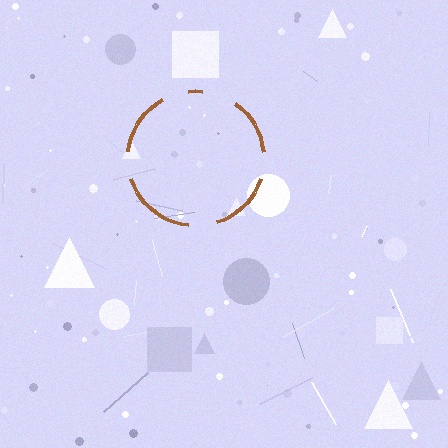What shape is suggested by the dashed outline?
The dashed outline suggests a circle.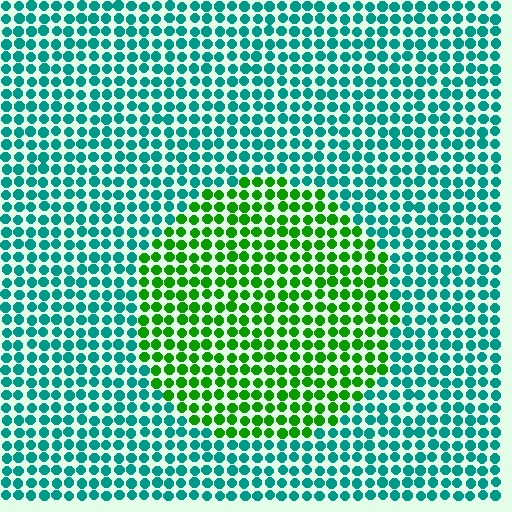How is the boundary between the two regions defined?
The boundary is defined purely by a slight shift in hue (about 56 degrees). Spacing, size, and orientation are identical on both sides.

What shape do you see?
I see a circle.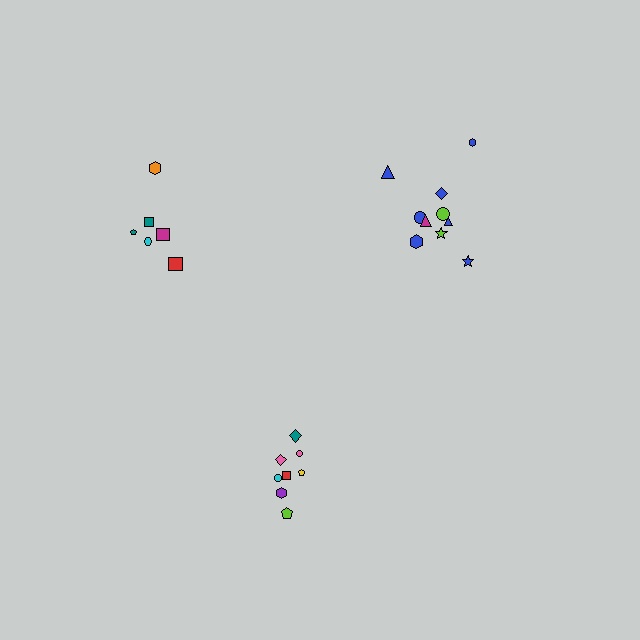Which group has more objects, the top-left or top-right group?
The top-right group.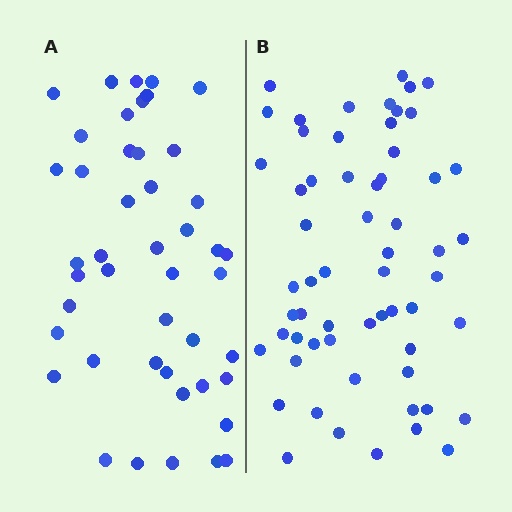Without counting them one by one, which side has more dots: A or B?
Region B (the right region) has more dots.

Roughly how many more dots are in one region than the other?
Region B has approximately 15 more dots than region A.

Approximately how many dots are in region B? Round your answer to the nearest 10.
About 60 dots.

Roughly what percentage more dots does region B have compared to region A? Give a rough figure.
About 35% more.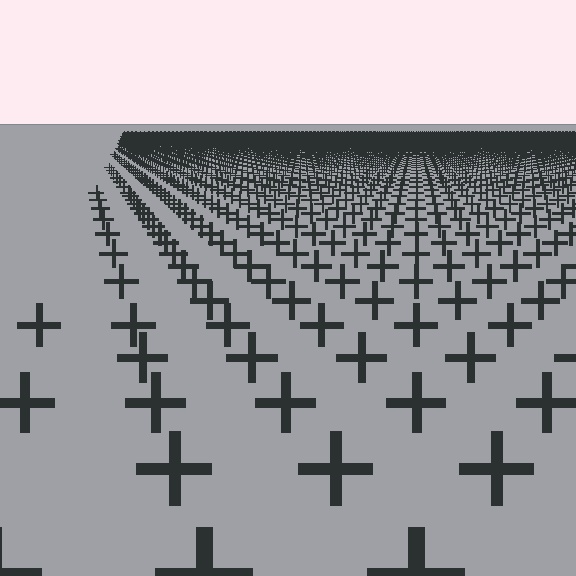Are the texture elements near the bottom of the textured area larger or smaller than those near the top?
Larger. Near the bottom, elements are closer to the viewer and appear at a bigger on-screen size.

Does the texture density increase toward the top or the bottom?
Density increases toward the top.